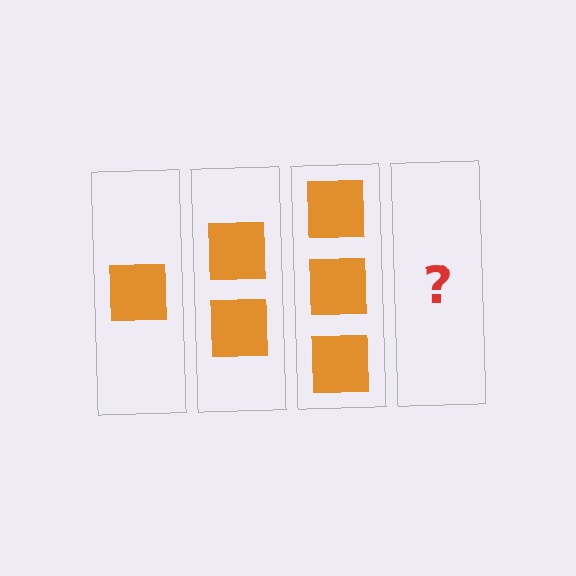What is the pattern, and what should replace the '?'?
The pattern is that each step adds one more square. The '?' should be 4 squares.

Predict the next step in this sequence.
The next step is 4 squares.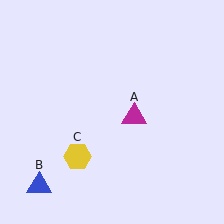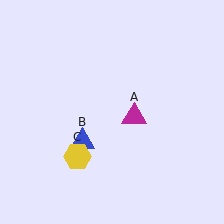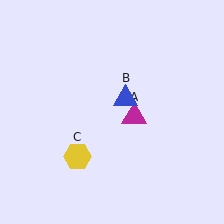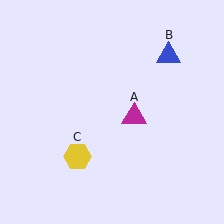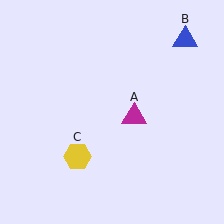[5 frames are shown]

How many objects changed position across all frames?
1 object changed position: blue triangle (object B).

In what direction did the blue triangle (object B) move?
The blue triangle (object B) moved up and to the right.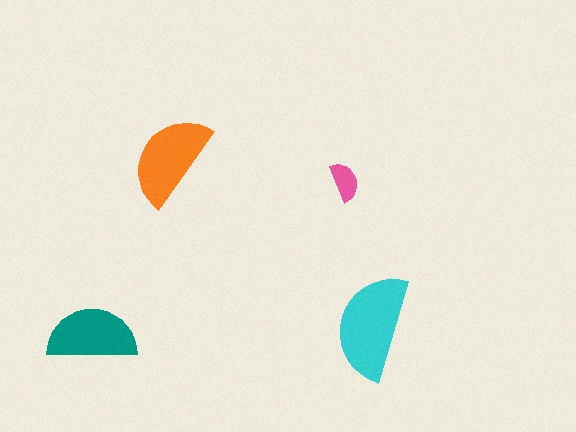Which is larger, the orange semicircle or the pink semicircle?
The orange one.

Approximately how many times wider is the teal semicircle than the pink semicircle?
About 2.5 times wider.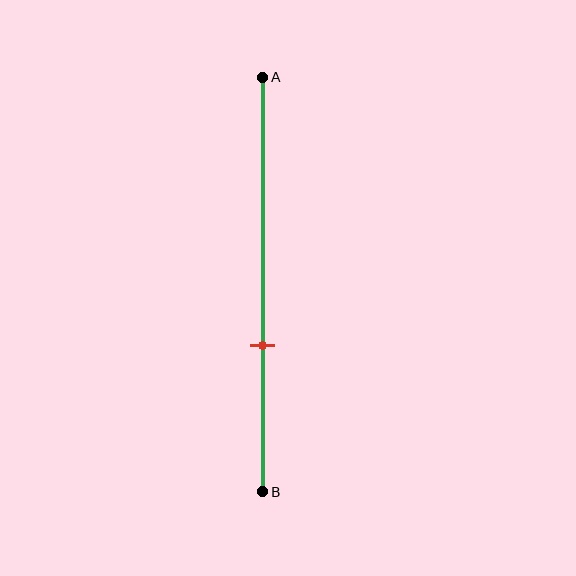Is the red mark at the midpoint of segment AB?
No, the mark is at about 65% from A, not at the 50% midpoint.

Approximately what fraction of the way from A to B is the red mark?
The red mark is approximately 65% of the way from A to B.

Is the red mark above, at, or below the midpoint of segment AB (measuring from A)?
The red mark is below the midpoint of segment AB.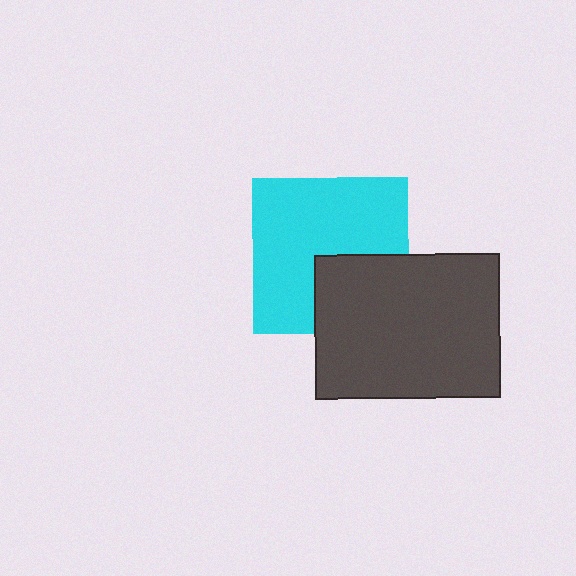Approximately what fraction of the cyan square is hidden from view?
Roughly 31% of the cyan square is hidden behind the dark gray rectangle.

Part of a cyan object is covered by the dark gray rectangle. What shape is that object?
It is a square.